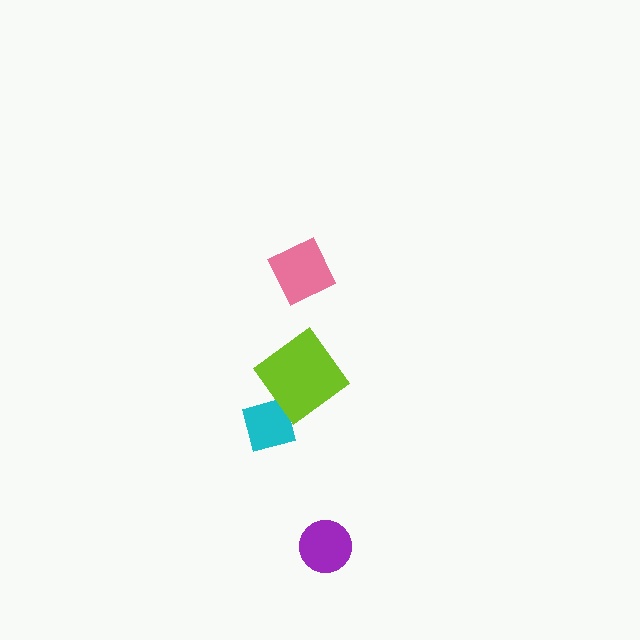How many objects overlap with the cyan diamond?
1 object overlaps with the cyan diamond.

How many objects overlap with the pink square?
0 objects overlap with the pink square.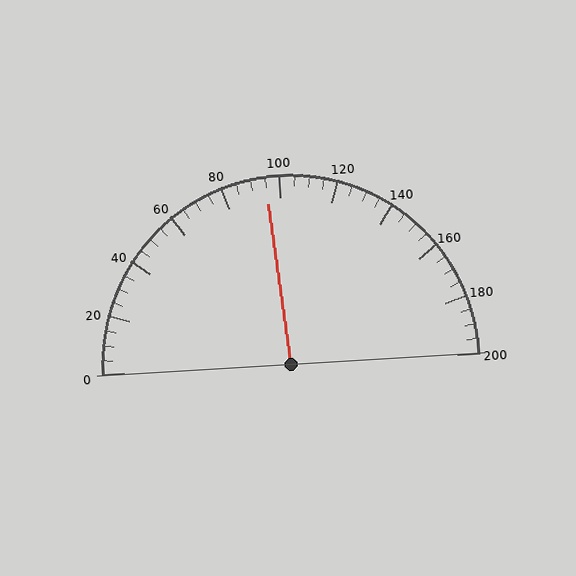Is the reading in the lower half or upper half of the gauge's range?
The reading is in the lower half of the range (0 to 200).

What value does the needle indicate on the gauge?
The needle indicates approximately 95.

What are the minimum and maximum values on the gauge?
The gauge ranges from 0 to 200.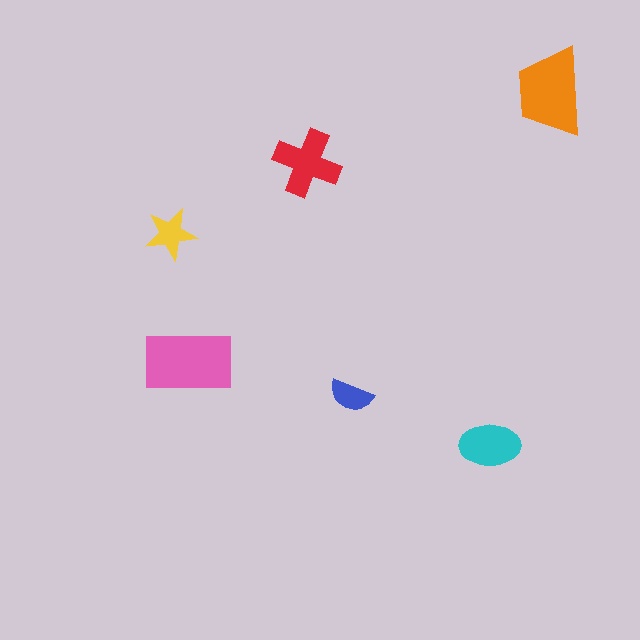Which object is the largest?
The pink rectangle.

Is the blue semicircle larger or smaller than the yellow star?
Smaller.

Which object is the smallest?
The blue semicircle.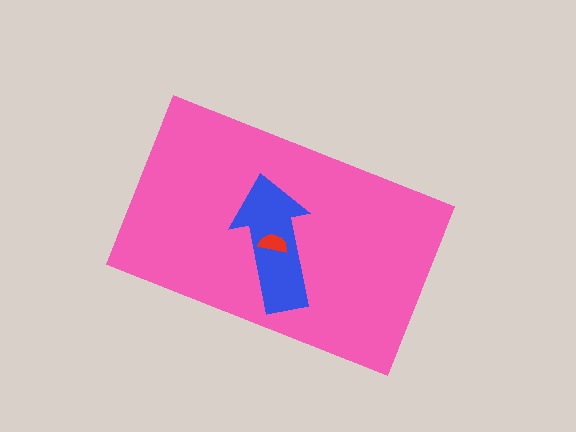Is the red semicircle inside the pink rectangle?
Yes.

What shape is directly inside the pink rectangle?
The blue arrow.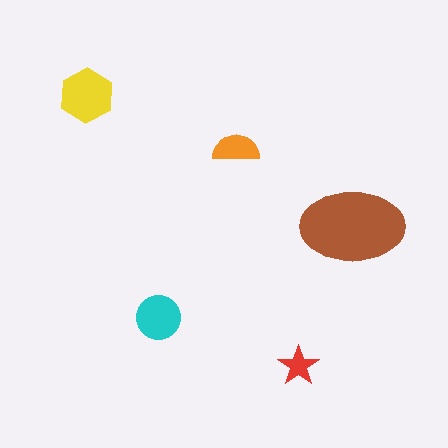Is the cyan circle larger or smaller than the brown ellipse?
Smaller.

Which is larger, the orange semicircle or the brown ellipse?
The brown ellipse.